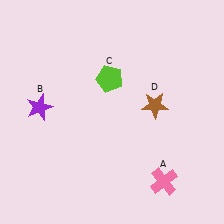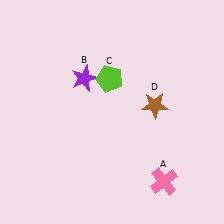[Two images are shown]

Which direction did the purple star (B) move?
The purple star (B) moved right.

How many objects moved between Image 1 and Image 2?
1 object moved between the two images.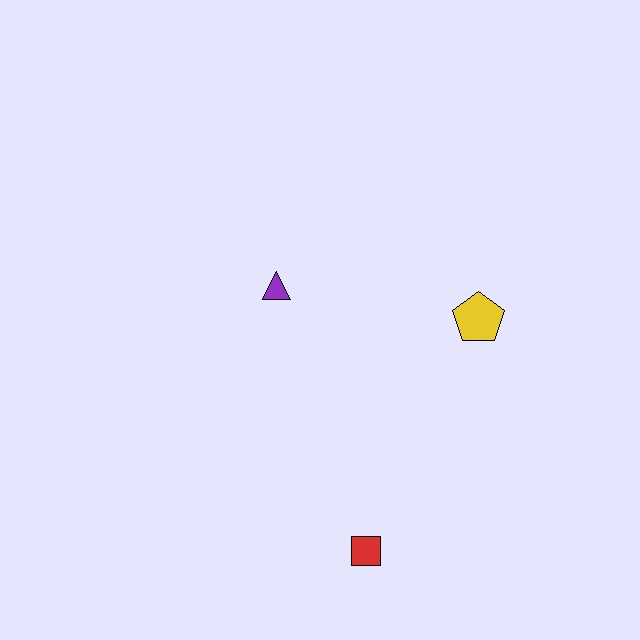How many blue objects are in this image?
There are no blue objects.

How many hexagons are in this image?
There are no hexagons.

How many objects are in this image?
There are 3 objects.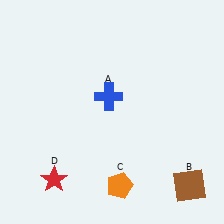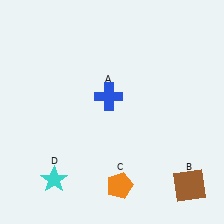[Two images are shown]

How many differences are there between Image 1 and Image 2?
There is 1 difference between the two images.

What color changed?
The star (D) changed from red in Image 1 to cyan in Image 2.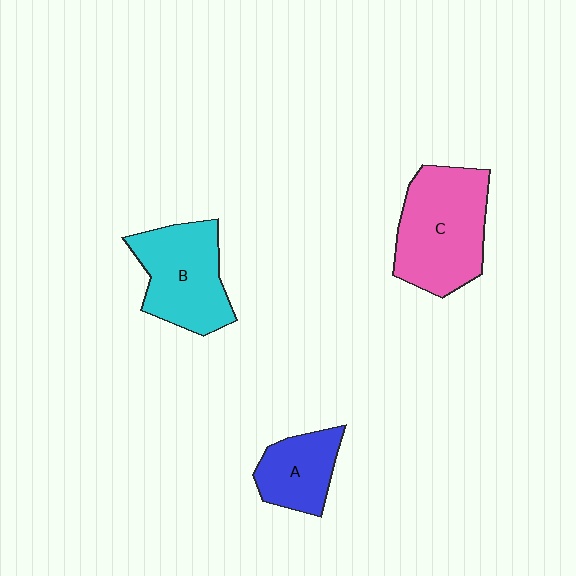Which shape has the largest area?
Shape C (pink).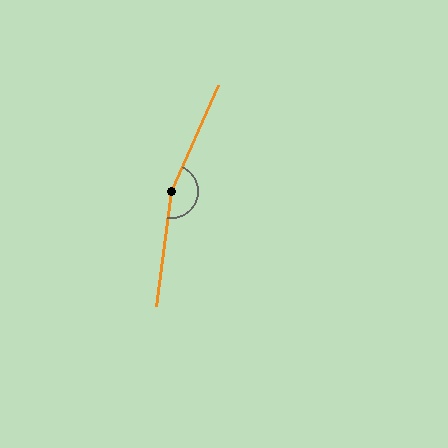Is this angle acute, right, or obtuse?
It is obtuse.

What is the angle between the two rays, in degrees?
Approximately 163 degrees.